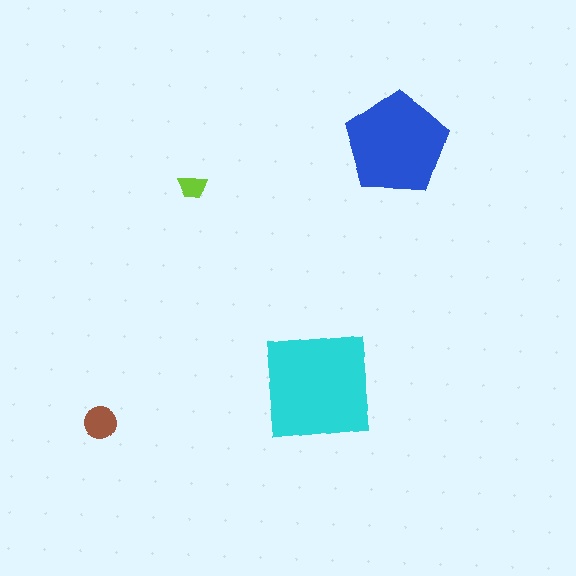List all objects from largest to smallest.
The cyan square, the blue pentagon, the brown circle, the lime trapezoid.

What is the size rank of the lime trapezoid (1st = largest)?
4th.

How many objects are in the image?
There are 4 objects in the image.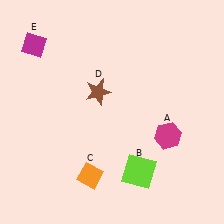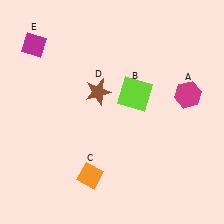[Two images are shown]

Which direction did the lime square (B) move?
The lime square (B) moved up.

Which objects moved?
The objects that moved are: the magenta hexagon (A), the lime square (B).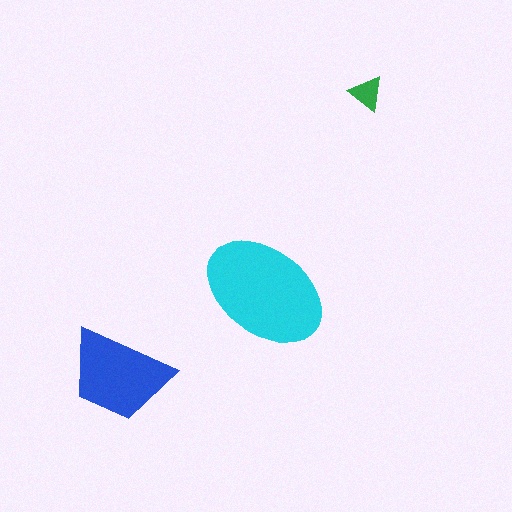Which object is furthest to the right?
The green triangle is rightmost.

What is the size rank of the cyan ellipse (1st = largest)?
1st.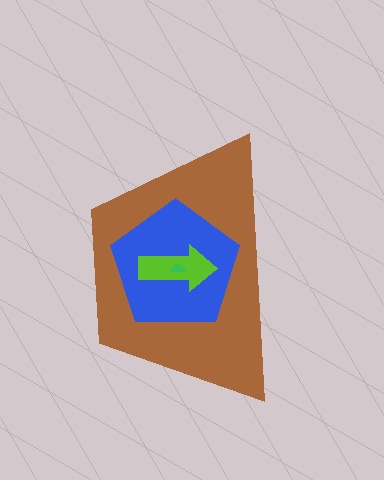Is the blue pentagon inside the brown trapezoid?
Yes.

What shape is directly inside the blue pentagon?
The lime arrow.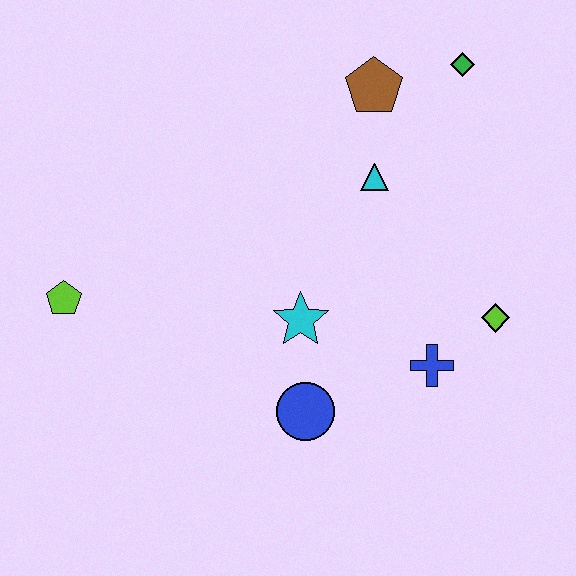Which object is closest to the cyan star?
The blue circle is closest to the cyan star.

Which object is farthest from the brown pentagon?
The lime pentagon is farthest from the brown pentagon.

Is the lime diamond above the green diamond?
No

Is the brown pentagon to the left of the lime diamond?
Yes